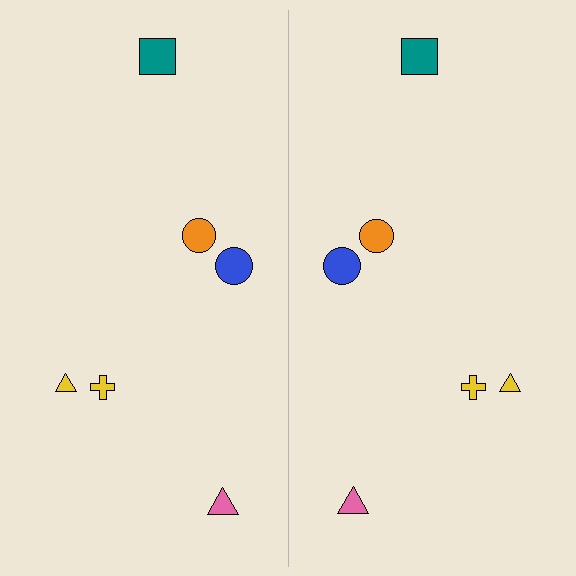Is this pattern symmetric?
Yes, this pattern has bilateral (reflection) symmetry.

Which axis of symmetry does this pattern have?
The pattern has a vertical axis of symmetry running through the center of the image.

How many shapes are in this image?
There are 12 shapes in this image.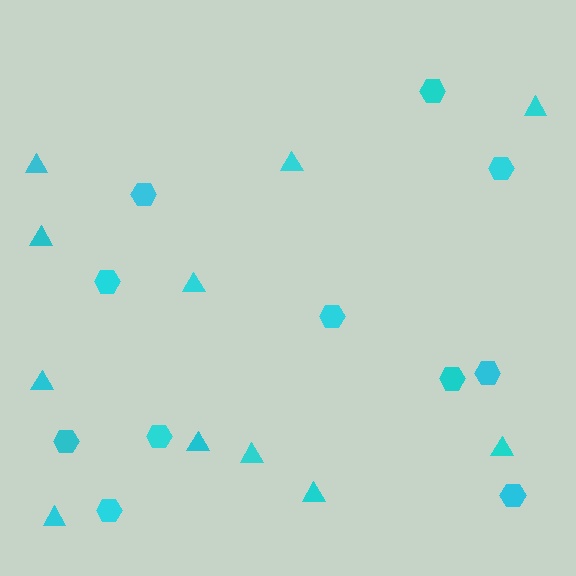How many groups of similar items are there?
There are 2 groups: one group of triangles (11) and one group of hexagons (11).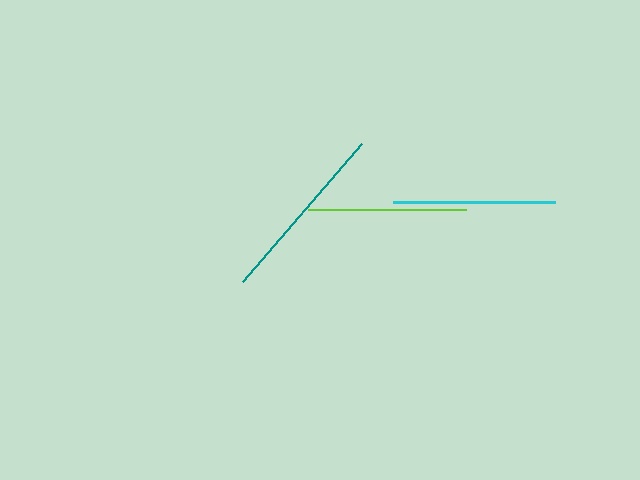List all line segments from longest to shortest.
From longest to shortest: teal, cyan, lime.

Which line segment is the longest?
The teal line is the longest at approximately 182 pixels.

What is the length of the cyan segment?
The cyan segment is approximately 162 pixels long.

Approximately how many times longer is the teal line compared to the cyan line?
The teal line is approximately 1.1 times the length of the cyan line.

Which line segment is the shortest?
The lime line is the shortest at approximately 157 pixels.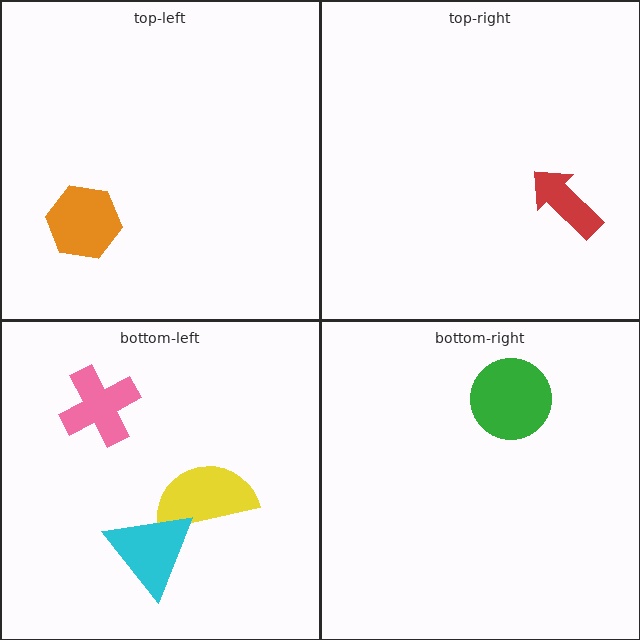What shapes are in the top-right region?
The red arrow.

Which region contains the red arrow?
The top-right region.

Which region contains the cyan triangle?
The bottom-left region.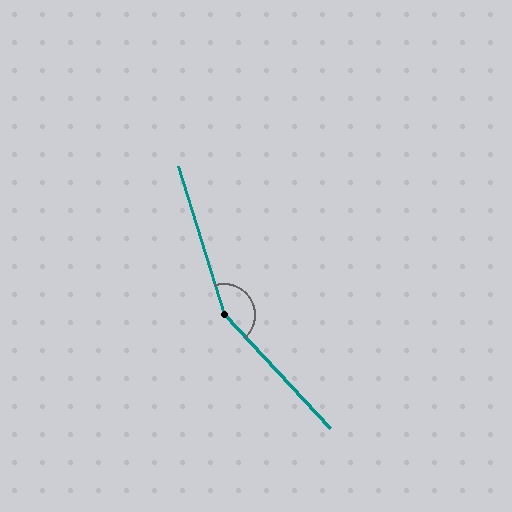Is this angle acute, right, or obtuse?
It is obtuse.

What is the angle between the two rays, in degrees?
Approximately 154 degrees.